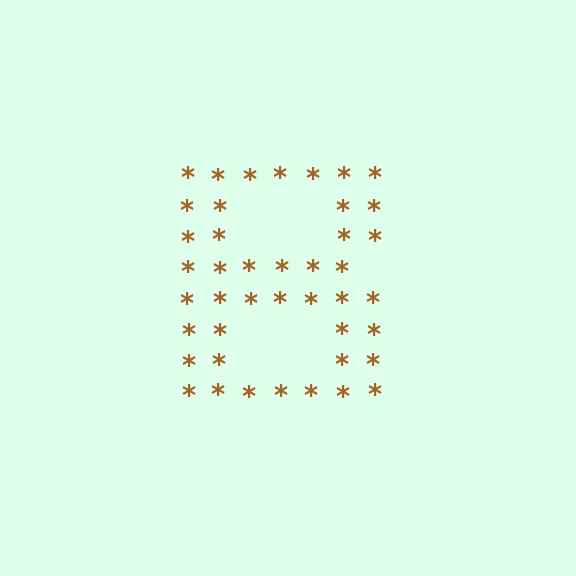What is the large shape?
The large shape is the letter B.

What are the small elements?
The small elements are asterisks.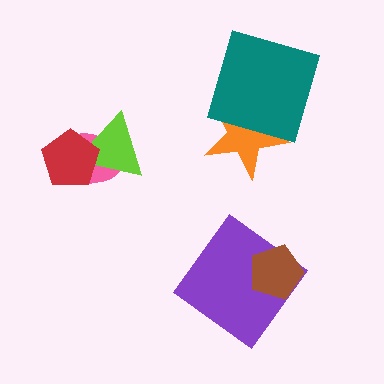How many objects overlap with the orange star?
1 object overlaps with the orange star.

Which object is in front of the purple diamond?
The brown pentagon is in front of the purple diamond.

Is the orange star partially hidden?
Yes, it is partially covered by another shape.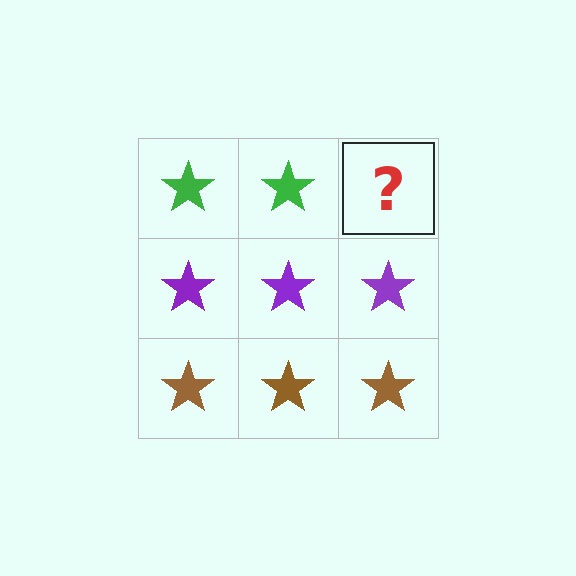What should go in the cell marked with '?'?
The missing cell should contain a green star.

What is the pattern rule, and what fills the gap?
The rule is that each row has a consistent color. The gap should be filled with a green star.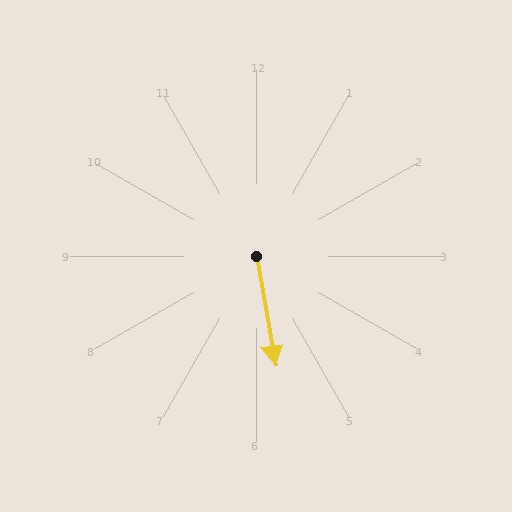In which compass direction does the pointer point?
South.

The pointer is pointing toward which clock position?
Roughly 6 o'clock.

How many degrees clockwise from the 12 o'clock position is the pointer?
Approximately 170 degrees.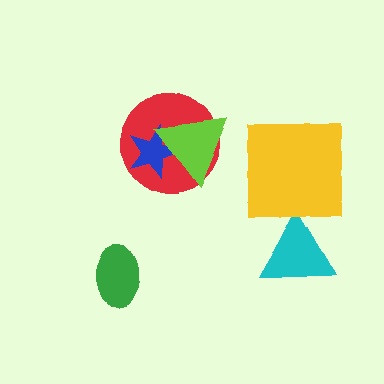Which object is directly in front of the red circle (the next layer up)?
The blue star is directly in front of the red circle.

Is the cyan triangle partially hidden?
No, no other shape covers it.